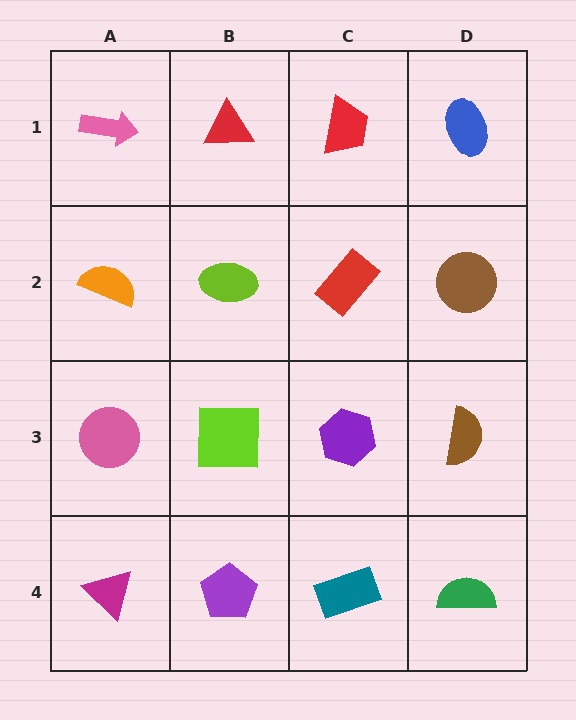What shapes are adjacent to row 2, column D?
A blue ellipse (row 1, column D), a brown semicircle (row 3, column D), a red rectangle (row 2, column C).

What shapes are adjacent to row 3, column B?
A lime ellipse (row 2, column B), a purple pentagon (row 4, column B), a pink circle (row 3, column A), a purple hexagon (row 3, column C).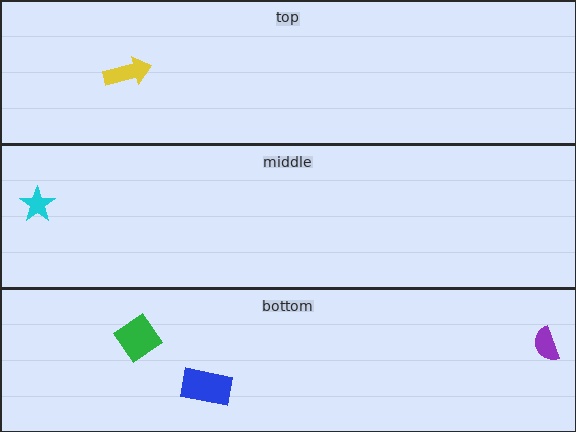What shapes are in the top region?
The yellow arrow.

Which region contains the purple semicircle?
The bottom region.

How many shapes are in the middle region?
1.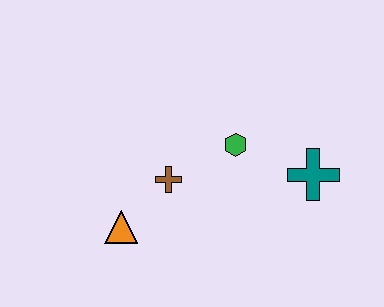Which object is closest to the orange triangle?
The brown cross is closest to the orange triangle.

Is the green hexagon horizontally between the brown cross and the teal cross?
Yes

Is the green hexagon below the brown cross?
No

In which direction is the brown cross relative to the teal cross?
The brown cross is to the left of the teal cross.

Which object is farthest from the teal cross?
The orange triangle is farthest from the teal cross.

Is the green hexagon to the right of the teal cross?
No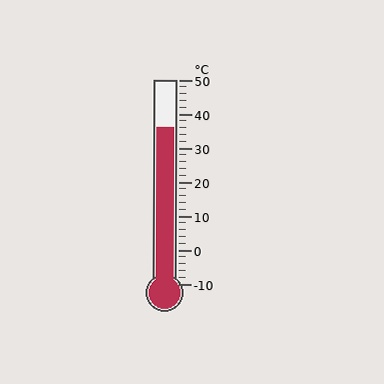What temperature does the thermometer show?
The thermometer shows approximately 36°C.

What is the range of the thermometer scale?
The thermometer scale ranges from -10°C to 50°C.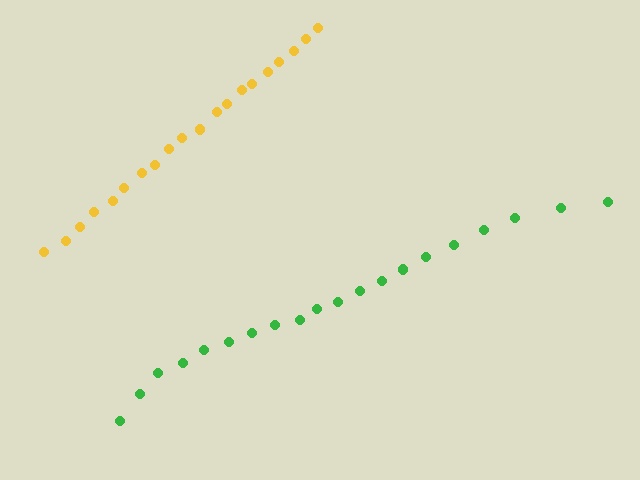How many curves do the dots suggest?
There are 2 distinct paths.